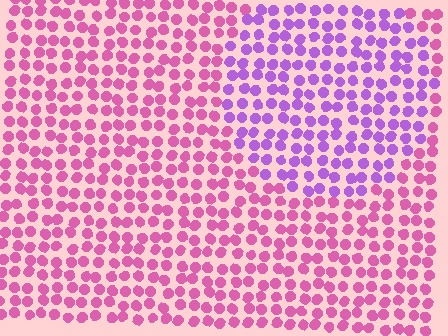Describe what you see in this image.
The image is filled with small pink elements in a uniform arrangement. A circle-shaped region is visible where the elements are tinted to a slightly different hue, forming a subtle color boundary.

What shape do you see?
I see a circle.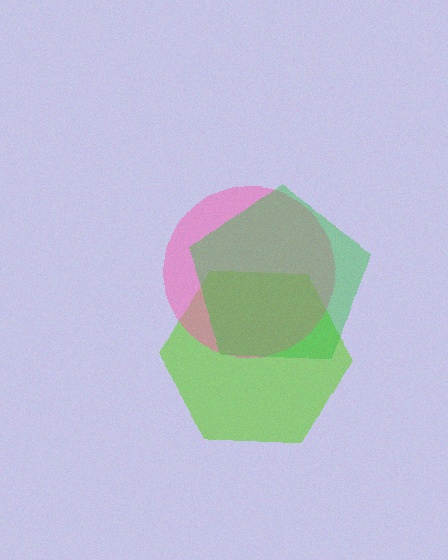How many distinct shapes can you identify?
There are 3 distinct shapes: a lime hexagon, a pink circle, a green pentagon.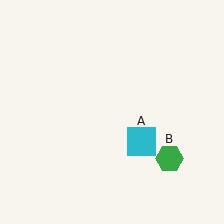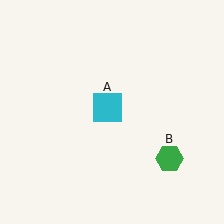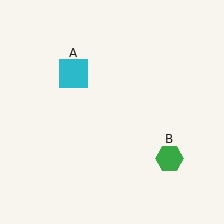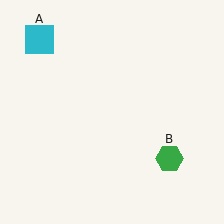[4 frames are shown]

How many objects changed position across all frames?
1 object changed position: cyan square (object A).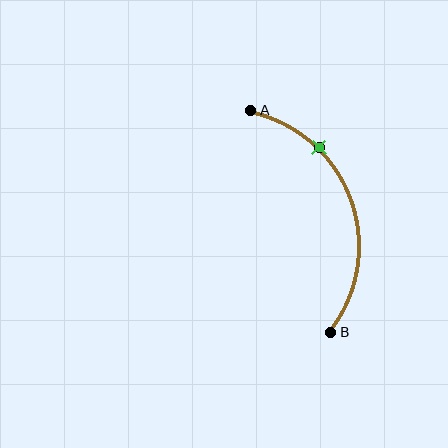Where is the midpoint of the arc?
The arc midpoint is the point on the curve farthest from the straight line joining A and B. It sits to the right of that line.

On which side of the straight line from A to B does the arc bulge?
The arc bulges to the right of the straight line connecting A and B.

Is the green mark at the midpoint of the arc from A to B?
No. The green mark lies on the arc but is closer to endpoint A. The arc midpoint would be at the point on the curve equidistant along the arc from both A and B.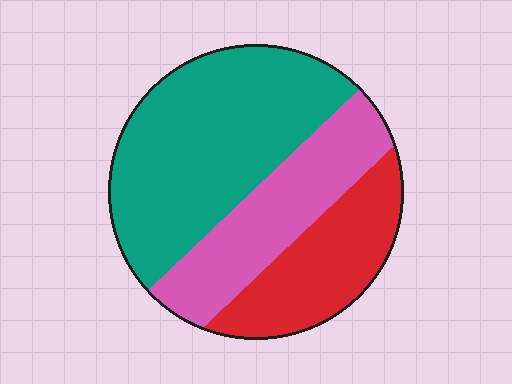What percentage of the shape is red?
Red covers 24% of the shape.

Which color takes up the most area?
Teal, at roughly 50%.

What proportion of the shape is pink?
Pink covers roughly 25% of the shape.